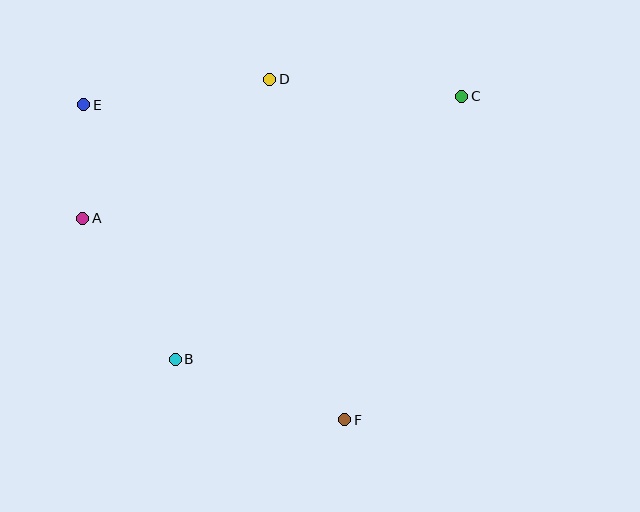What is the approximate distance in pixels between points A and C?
The distance between A and C is approximately 398 pixels.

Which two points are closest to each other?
Points A and E are closest to each other.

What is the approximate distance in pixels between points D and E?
The distance between D and E is approximately 188 pixels.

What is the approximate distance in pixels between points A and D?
The distance between A and D is approximately 233 pixels.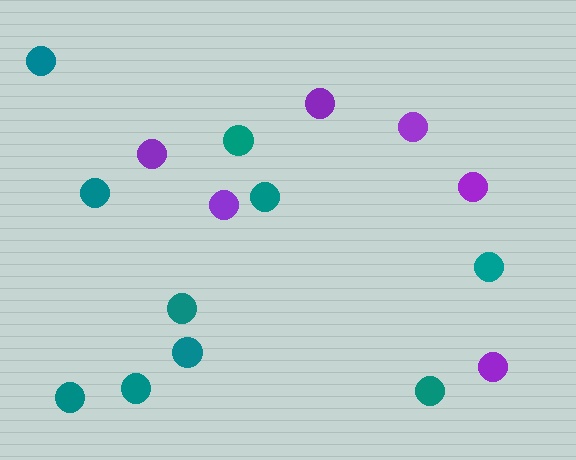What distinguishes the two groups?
There are 2 groups: one group of purple circles (6) and one group of teal circles (10).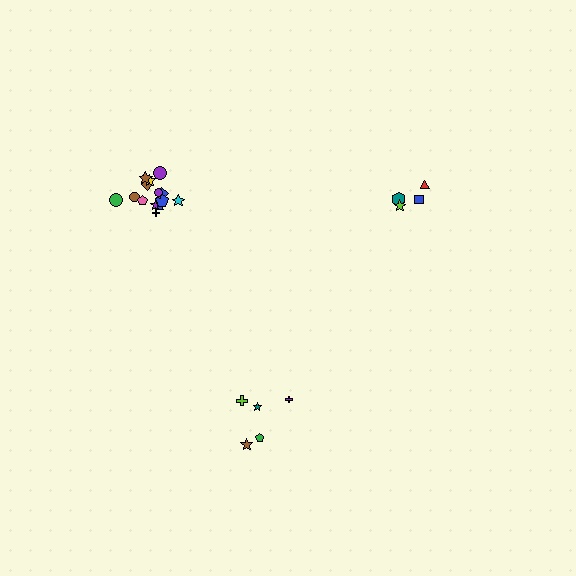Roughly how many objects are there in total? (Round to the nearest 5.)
Roughly 25 objects in total.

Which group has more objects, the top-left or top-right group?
The top-left group.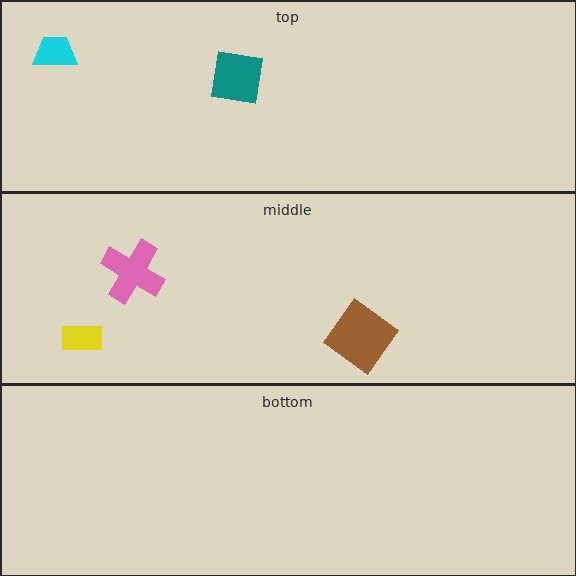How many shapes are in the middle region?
3.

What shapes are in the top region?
The cyan trapezoid, the teal square.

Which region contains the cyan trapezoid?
The top region.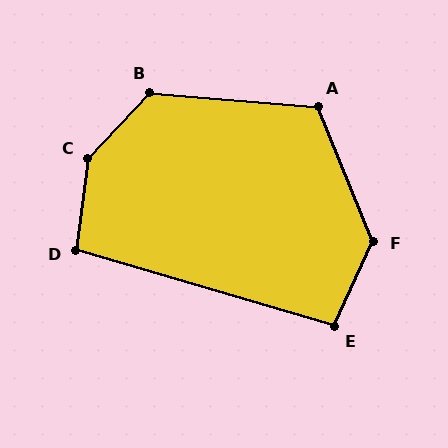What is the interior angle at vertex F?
Approximately 133 degrees (obtuse).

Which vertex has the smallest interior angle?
E, at approximately 98 degrees.